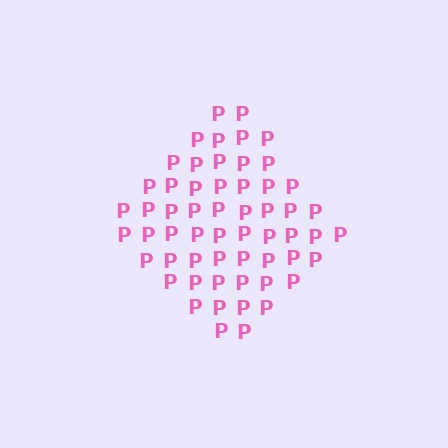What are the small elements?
The small elements are letter P's.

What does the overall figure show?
The overall figure shows a diamond.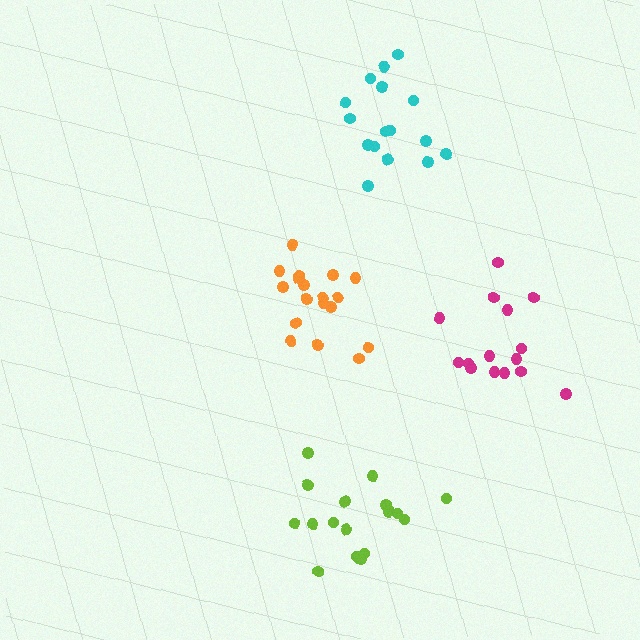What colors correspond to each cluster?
The clusters are colored: orange, magenta, lime, cyan.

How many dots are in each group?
Group 1: 18 dots, Group 2: 15 dots, Group 3: 18 dots, Group 4: 16 dots (67 total).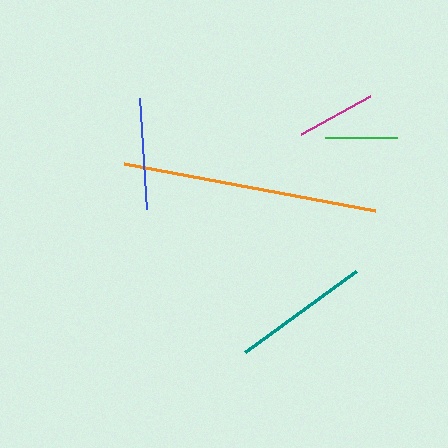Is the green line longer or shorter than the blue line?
The blue line is longer than the green line.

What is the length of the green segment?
The green segment is approximately 72 pixels long.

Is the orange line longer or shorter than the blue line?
The orange line is longer than the blue line.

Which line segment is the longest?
The orange line is the longest at approximately 256 pixels.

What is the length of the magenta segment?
The magenta segment is approximately 79 pixels long.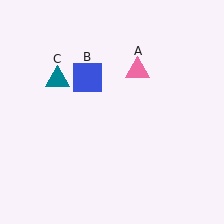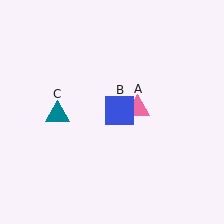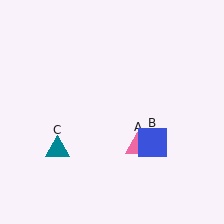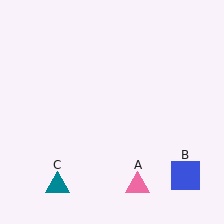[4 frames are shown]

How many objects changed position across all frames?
3 objects changed position: pink triangle (object A), blue square (object B), teal triangle (object C).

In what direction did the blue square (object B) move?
The blue square (object B) moved down and to the right.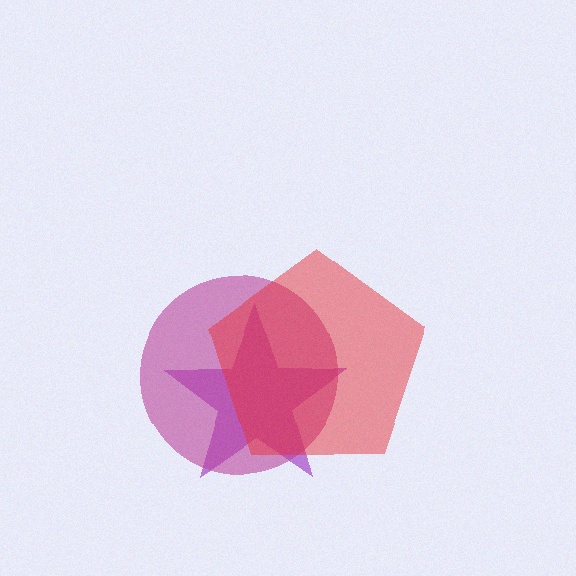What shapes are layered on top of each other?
The layered shapes are: a purple star, a magenta circle, a red pentagon.